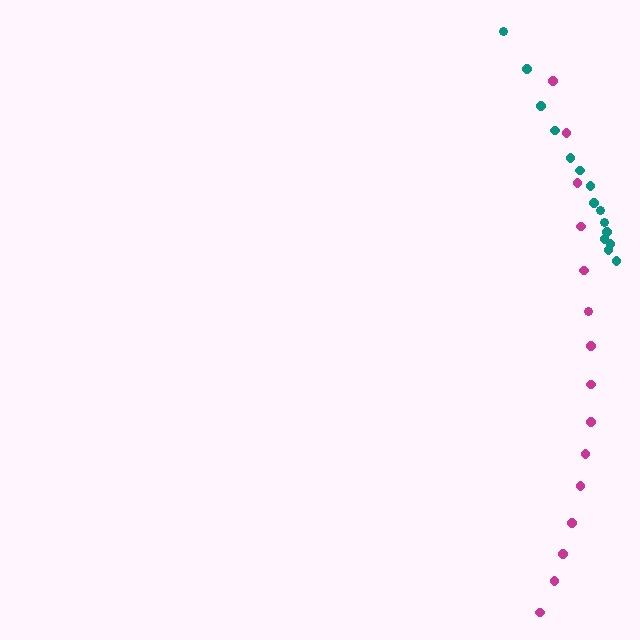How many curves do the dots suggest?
There are 2 distinct paths.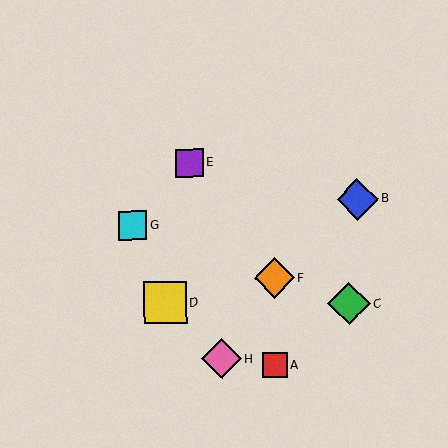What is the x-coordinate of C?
Object C is at x≈349.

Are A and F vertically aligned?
Yes, both are at x≈275.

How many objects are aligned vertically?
2 objects (A, F) are aligned vertically.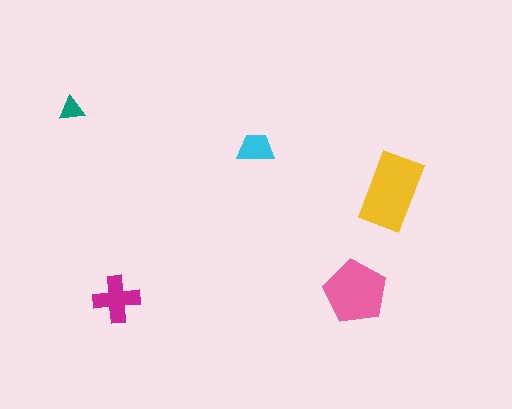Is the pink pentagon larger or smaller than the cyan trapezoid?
Larger.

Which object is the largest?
The yellow rectangle.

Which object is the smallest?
The teal triangle.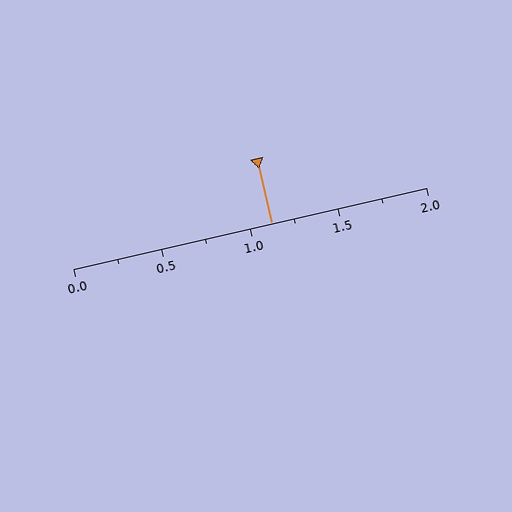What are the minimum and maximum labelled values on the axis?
The axis runs from 0.0 to 2.0.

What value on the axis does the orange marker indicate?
The marker indicates approximately 1.12.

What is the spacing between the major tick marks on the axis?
The major ticks are spaced 0.5 apart.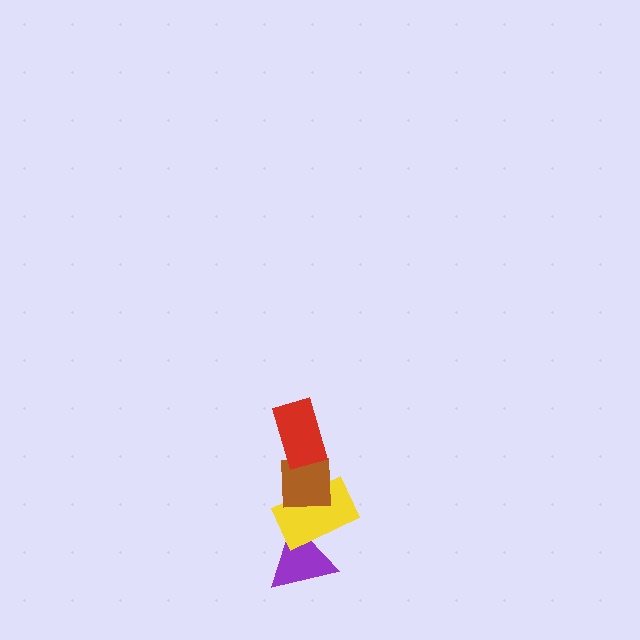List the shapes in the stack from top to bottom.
From top to bottom: the red rectangle, the brown square, the yellow rectangle, the purple triangle.